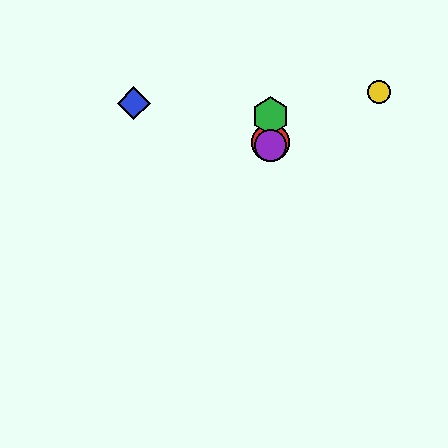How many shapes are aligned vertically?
3 shapes (the red circle, the green hexagon, the purple circle) are aligned vertically.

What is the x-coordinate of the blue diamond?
The blue diamond is at x≈134.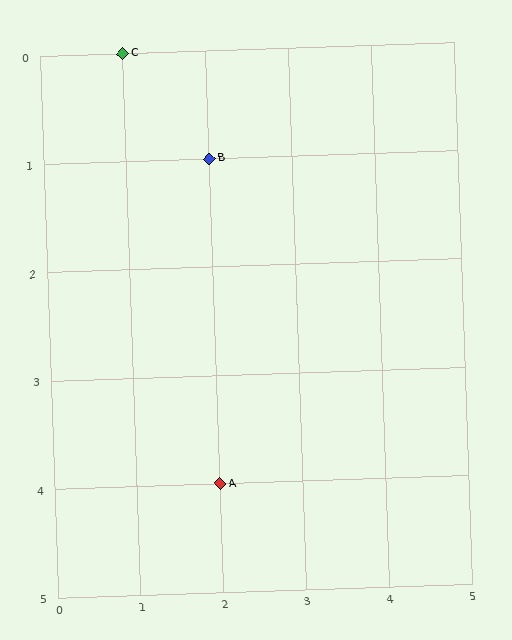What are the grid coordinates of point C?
Point C is at grid coordinates (1, 0).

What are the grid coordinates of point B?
Point B is at grid coordinates (2, 1).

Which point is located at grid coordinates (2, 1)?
Point B is at (2, 1).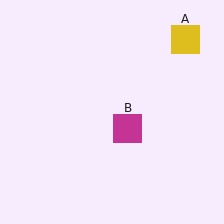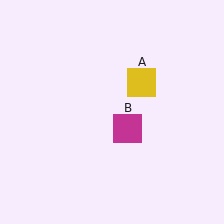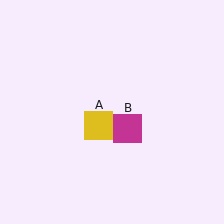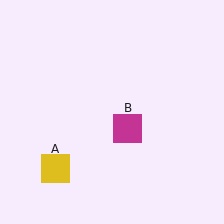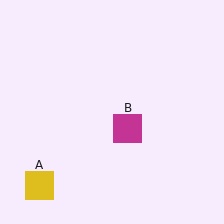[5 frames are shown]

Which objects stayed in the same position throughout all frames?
Magenta square (object B) remained stationary.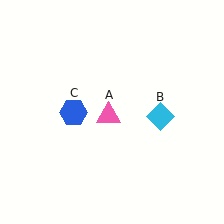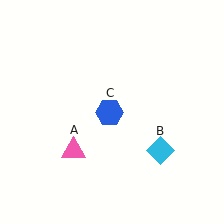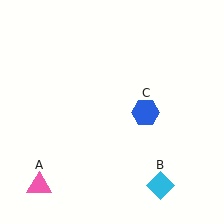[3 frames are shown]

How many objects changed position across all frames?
3 objects changed position: pink triangle (object A), cyan diamond (object B), blue hexagon (object C).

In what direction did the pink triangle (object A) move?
The pink triangle (object A) moved down and to the left.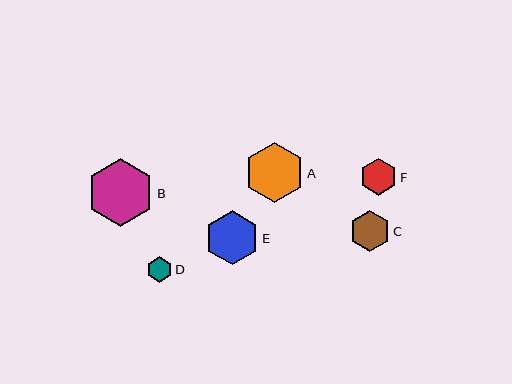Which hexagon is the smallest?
Hexagon D is the smallest with a size of approximately 25 pixels.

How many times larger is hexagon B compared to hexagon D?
Hexagon B is approximately 2.7 times the size of hexagon D.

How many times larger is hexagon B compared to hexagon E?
Hexagon B is approximately 1.3 times the size of hexagon E.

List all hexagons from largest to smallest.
From largest to smallest: B, A, E, C, F, D.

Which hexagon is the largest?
Hexagon B is the largest with a size of approximately 68 pixels.